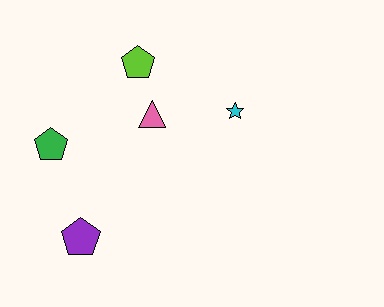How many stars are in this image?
There is 1 star.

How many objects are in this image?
There are 5 objects.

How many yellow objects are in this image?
There are no yellow objects.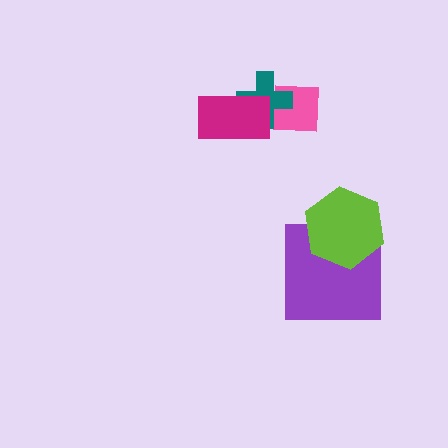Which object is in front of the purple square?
The lime hexagon is in front of the purple square.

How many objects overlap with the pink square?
1 object overlaps with the pink square.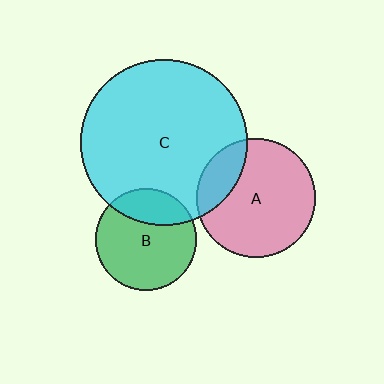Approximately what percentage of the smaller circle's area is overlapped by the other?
Approximately 25%.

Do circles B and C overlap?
Yes.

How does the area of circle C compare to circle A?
Approximately 2.0 times.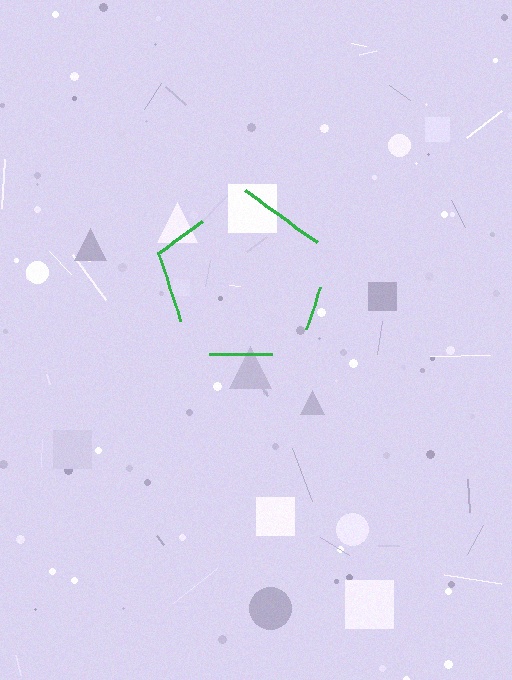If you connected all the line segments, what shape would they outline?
They would outline a pentagon.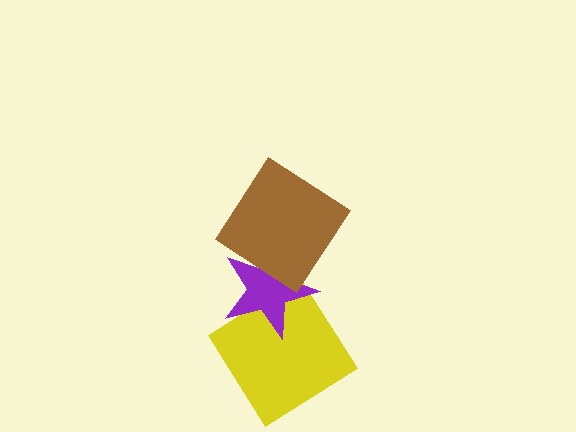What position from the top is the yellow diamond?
The yellow diamond is 3rd from the top.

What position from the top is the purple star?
The purple star is 2nd from the top.